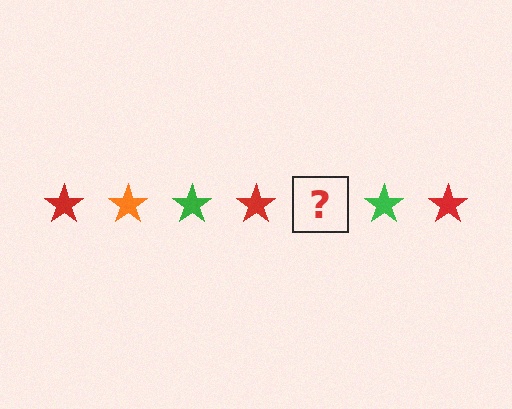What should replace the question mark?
The question mark should be replaced with an orange star.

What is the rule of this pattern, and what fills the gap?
The rule is that the pattern cycles through red, orange, green stars. The gap should be filled with an orange star.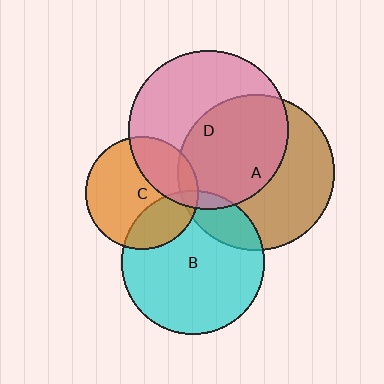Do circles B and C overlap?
Yes.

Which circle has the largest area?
Circle D (pink).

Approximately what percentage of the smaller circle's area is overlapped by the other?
Approximately 25%.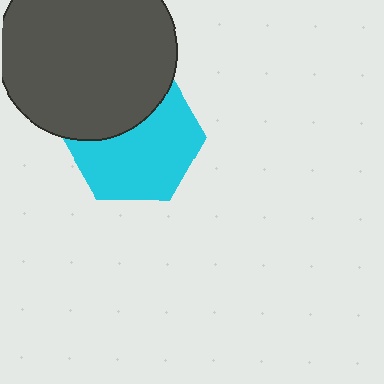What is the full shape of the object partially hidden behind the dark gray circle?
The partially hidden object is a cyan hexagon.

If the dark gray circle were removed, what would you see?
You would see the complete cyan hexagon.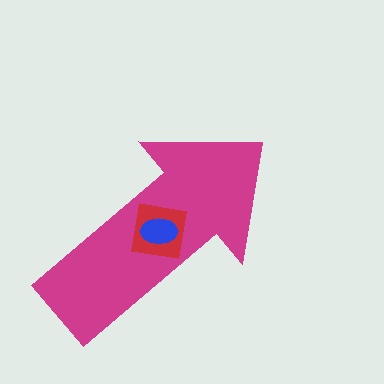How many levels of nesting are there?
3.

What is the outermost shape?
The magenta arrow.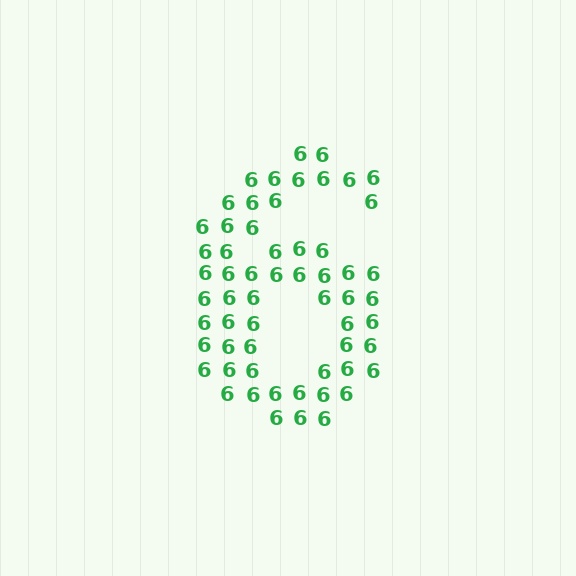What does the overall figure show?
The overall figure shows the digit 6.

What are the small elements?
The small elements are digit 6's.